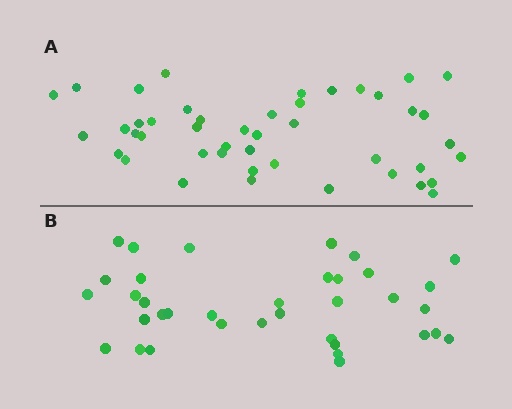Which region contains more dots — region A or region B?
Region A (the top region) has more dots.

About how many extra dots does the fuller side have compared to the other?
Region A has roughly 8 or so more dots than region B.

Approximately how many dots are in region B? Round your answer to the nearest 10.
About 40 dots. (The exact count is 36, which rounds to 40.)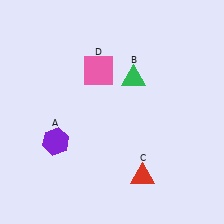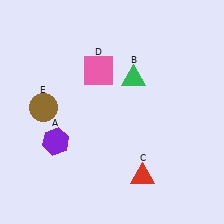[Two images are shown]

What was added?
A brown circle (E) was added in Image 2.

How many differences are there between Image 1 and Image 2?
There is 1 difference between the two images.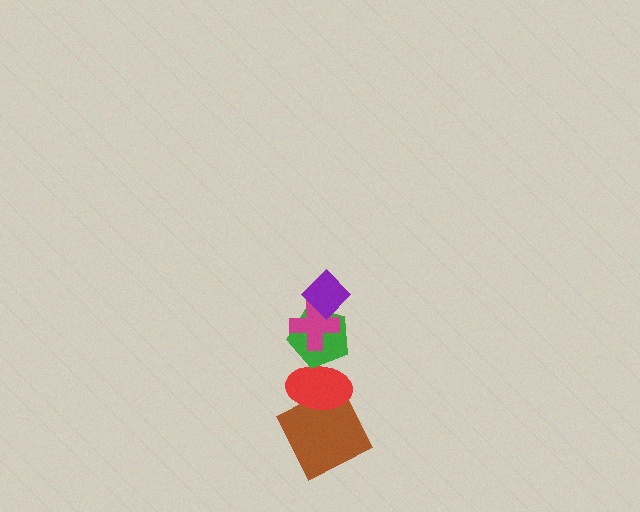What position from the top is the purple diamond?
The purple diamond is 1st from the top.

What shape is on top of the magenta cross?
The purple diamond is on top of the magenta cross.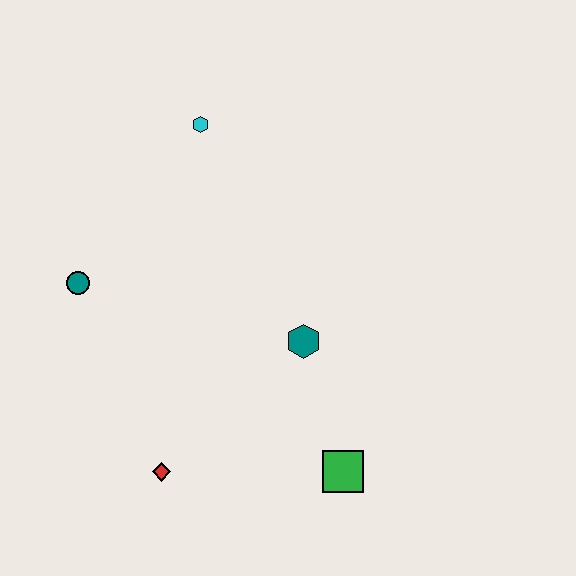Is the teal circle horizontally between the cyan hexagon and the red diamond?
No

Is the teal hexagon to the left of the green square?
Yes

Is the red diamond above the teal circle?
No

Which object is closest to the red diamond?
The green square is closest to the red diamond.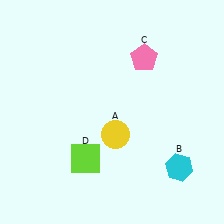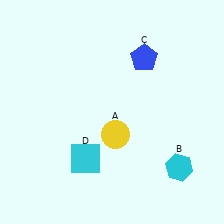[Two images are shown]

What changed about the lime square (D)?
In Image 1, D is lime. In Image 2, it changed to cyan.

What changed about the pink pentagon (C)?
In Image 1, C is pink. In Image 2, it changed to blue.